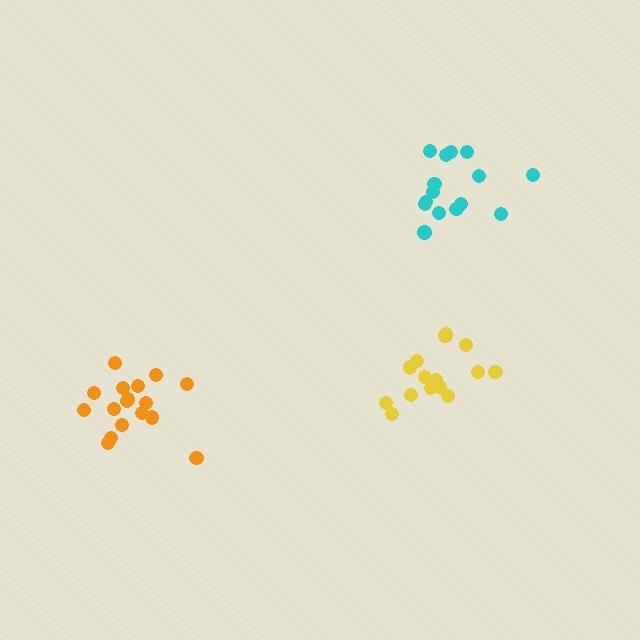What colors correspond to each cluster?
The clusters are colored: yellow, cyan, orange.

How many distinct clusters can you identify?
There are 3 distinct clusters.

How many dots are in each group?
Group 1: 15 dots, Group 2: 15 dots, Group 3: 17 dots (47 total).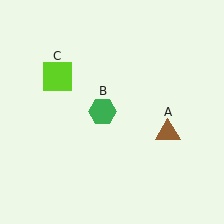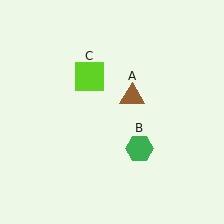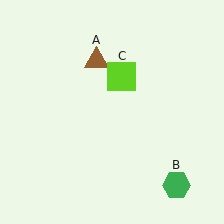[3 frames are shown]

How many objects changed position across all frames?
3 objects changed position: brown triangle (object A), green hexagon (object B), lime square (object C).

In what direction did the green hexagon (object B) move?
The green hexagon (object B) moved down and to the right.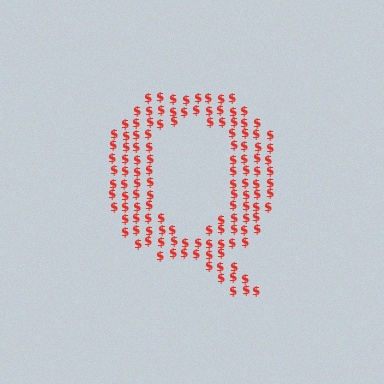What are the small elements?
The small elements are dollar signs.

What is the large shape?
The large shape is the letter Q.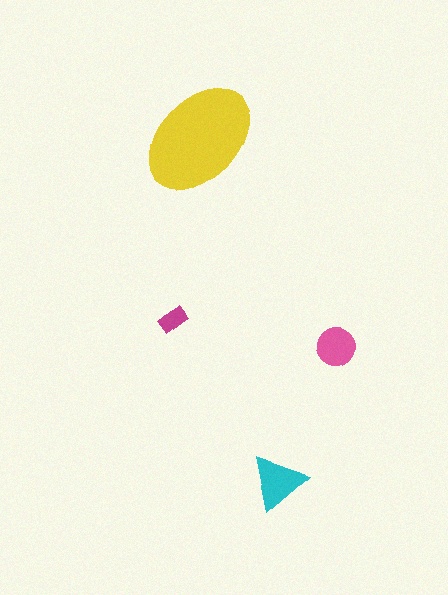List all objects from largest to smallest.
The yellow ellipse, the cyan triangle, the pink circle, the magenta rectangle.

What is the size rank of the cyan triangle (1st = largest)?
2nd.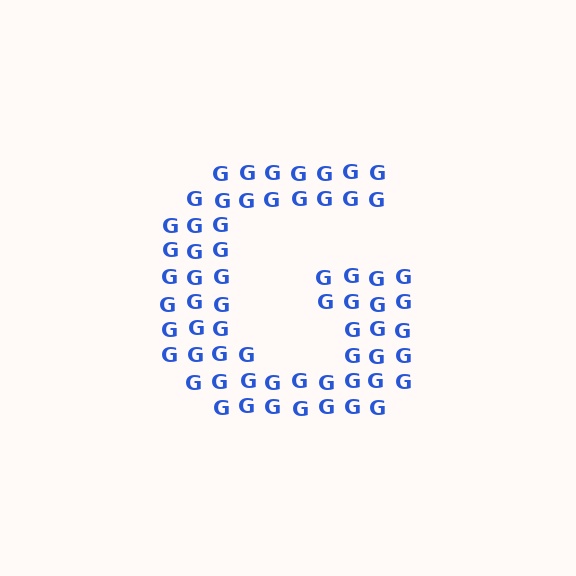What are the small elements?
The small elements are letter G's.